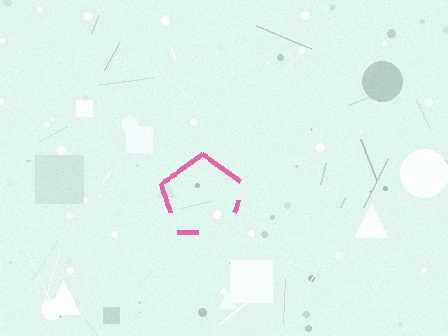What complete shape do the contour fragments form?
The contour fragments form a pentagon.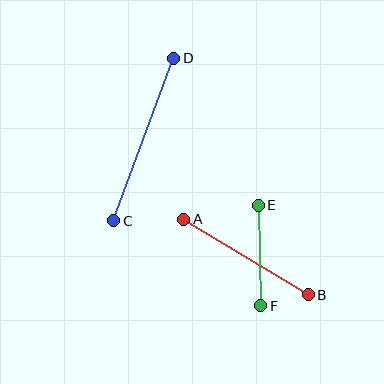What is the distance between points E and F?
The distance is approximately 101 pixels.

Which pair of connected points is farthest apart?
Points C and D are farthest apart.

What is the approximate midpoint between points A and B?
The midpoint is at approximately (246, 257) pixels.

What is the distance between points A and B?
The distance is approximately 145 pixels.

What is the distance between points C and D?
The distance is approximately 173 pixels.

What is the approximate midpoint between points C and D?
The midpoint is at approximately (144, 140) pixels.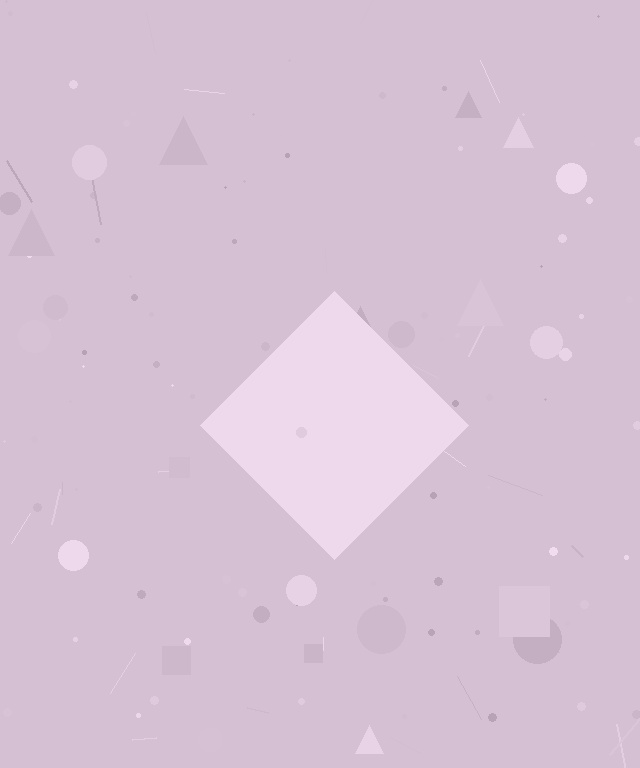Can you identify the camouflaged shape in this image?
The camouflaged shape is a diamond.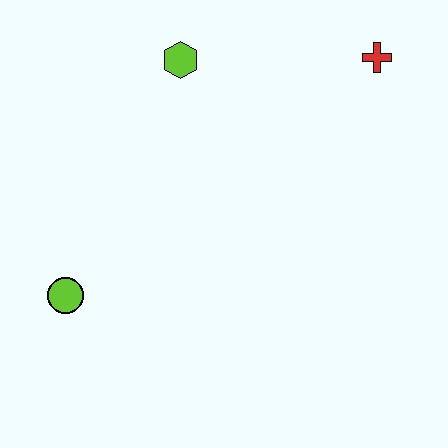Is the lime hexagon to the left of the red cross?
Yes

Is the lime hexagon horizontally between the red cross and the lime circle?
Yes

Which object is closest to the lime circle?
The lime hexagon is closest to the lime circle.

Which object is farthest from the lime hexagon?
The lime circle is farthest from the lime hexagon.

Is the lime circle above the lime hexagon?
No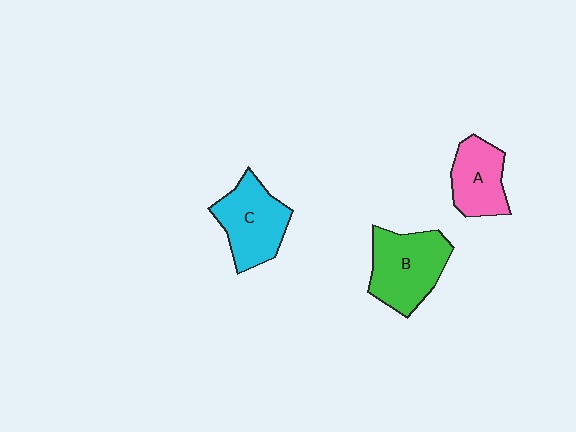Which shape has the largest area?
Shape B (green).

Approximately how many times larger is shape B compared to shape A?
Approximately 1.4 times.